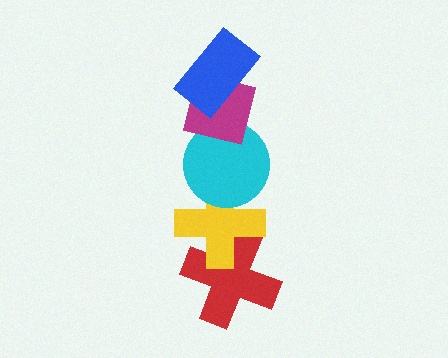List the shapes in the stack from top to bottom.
From top to bottom: the blue rectangle, the magenta square, the cyan circle, the yellow cross, the red cross.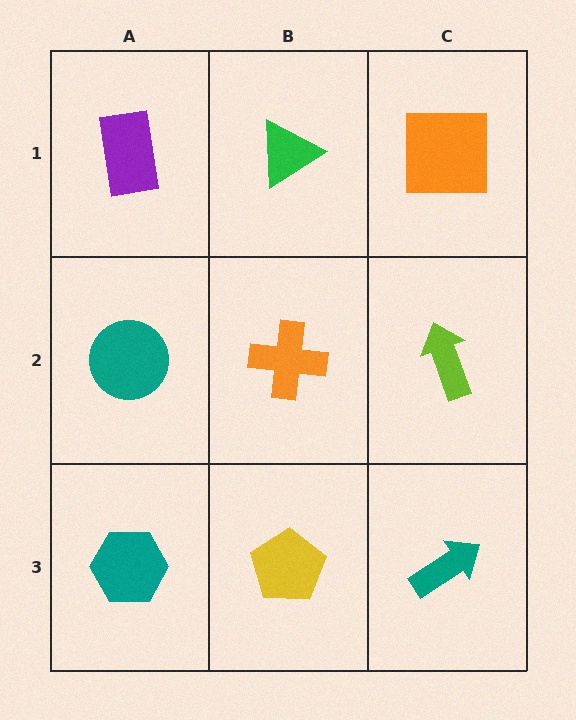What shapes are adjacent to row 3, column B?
An orange cross (row 2, column B), a teal hexagon (row 3, column A), a teal arrow (row 3, column C).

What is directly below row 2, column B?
A yellow pentagon.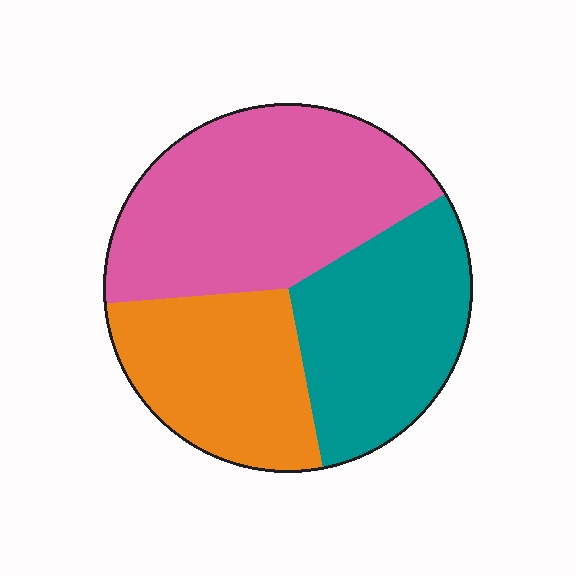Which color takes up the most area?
Pink, at roughly 45%.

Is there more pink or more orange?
Pink.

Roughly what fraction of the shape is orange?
Orange covers around 25% of the shape.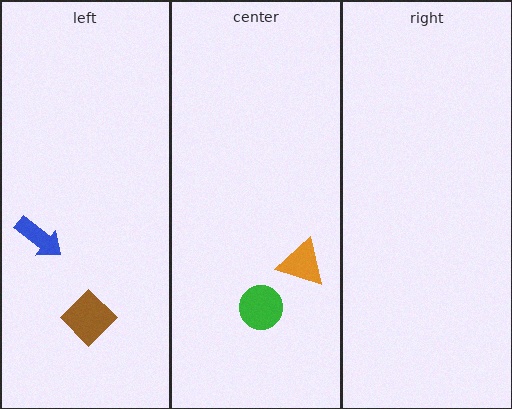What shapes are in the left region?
The blue arrow, the brown diamond.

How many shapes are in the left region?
2.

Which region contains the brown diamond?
The left region.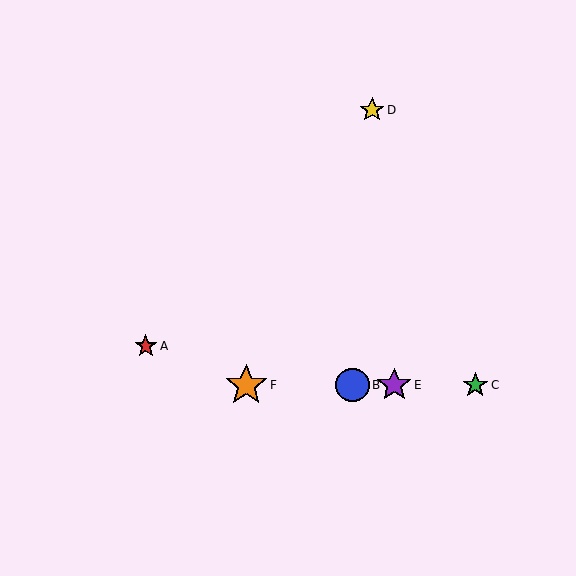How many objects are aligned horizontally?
4 objects (B, C, E, F) are aligned horizontally.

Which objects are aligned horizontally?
Objects B, C, E, F are aligned horizontally.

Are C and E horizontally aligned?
Yes, both are at y≈385.